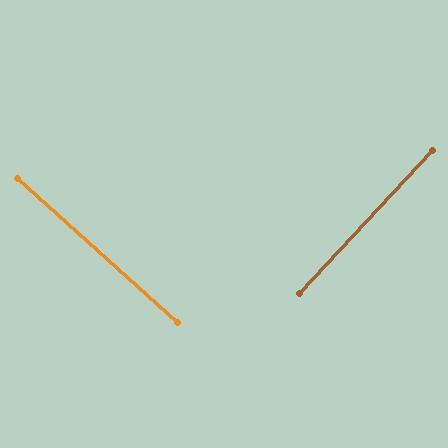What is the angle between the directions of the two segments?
Approximately 89 degrees.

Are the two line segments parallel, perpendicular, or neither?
Perpendicular — they meet at approximately 89°.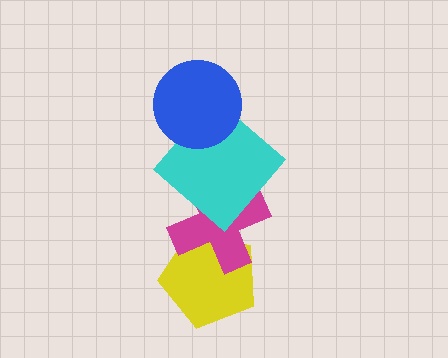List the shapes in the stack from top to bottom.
From top to bottom: the blue circle, the cyan diamond, the magenta cross, the yellow pentagon.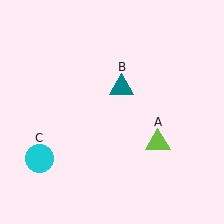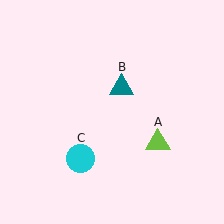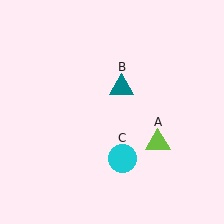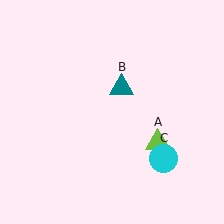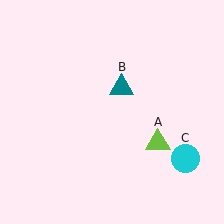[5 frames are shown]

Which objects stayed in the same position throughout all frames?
Lime triangle (object A) and teal triangle (object B) remained stationary.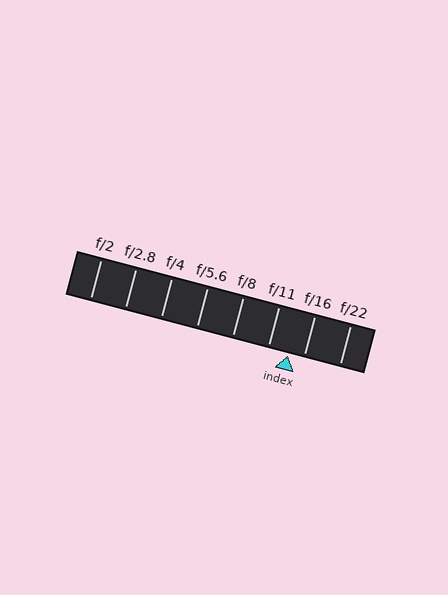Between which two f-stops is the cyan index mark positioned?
The index mark is between f/11 and f/16.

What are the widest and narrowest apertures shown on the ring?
The widest aperture shown is f/2 and the narrowest is f/22.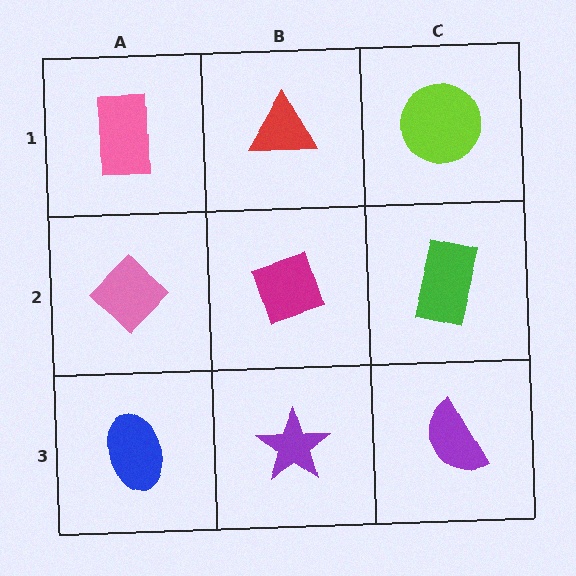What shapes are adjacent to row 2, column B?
A red triangle (row 1, column B), a purple star (row 3, column B), a pink diamond (row 2, column A), a green rectangle (row 2, column C).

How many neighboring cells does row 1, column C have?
2.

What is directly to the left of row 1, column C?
A red triangle.